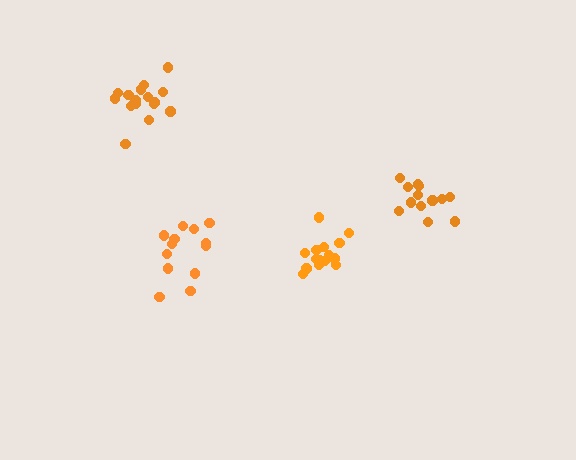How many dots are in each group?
Group 1: 13 dots, Group 2: 13 dots, Group 3: 16 dots, Group 4: 16 dots (58 total).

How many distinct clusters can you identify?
There are 4 distinct clusters.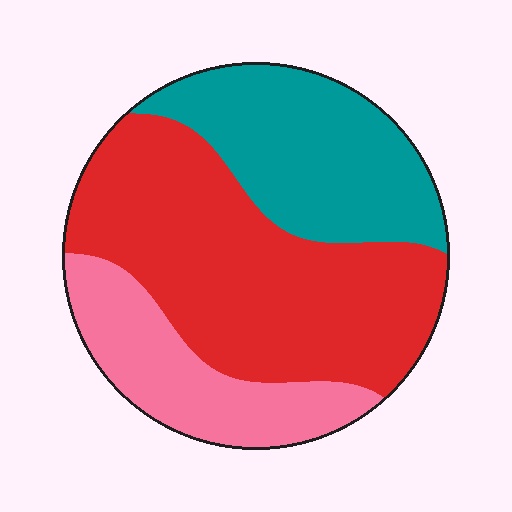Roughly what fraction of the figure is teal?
Teal covers 29% of the figure.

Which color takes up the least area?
Pink, at roughly 20%.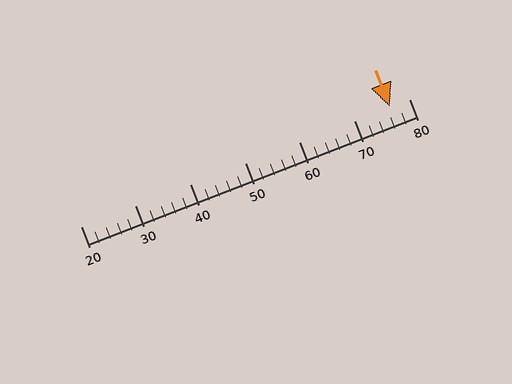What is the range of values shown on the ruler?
The ruler shows values from 20 to 80.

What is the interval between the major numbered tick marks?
The major tick marks are spaced 10 units apart.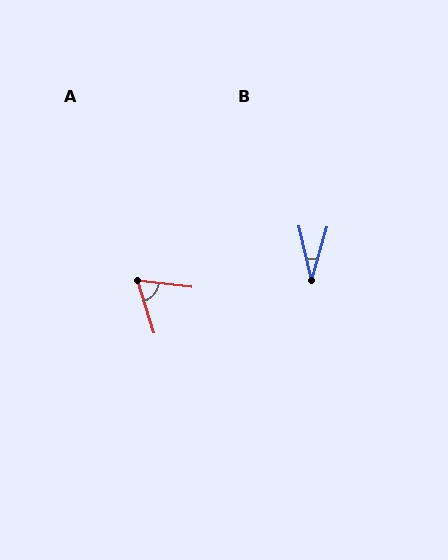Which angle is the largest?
A, at approximately 66 degrees.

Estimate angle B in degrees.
Approximately 29 degrees.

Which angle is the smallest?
B, at approximately 29 degrees.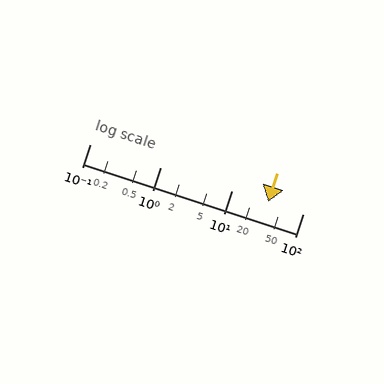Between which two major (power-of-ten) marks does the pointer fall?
The pointer is between 10 and 100.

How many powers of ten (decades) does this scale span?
The scale spans 3 decades, from 0.1 to 100.